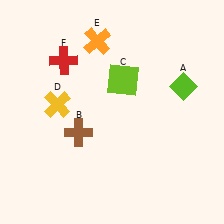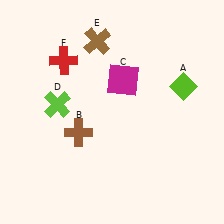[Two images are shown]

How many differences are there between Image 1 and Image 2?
There are 3 differences between the two images.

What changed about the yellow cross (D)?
In Image 1, D is yellow. In Image 2, it changed to lime.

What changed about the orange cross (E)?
In Image 1, E is orange. In Image 2, it changed to brown.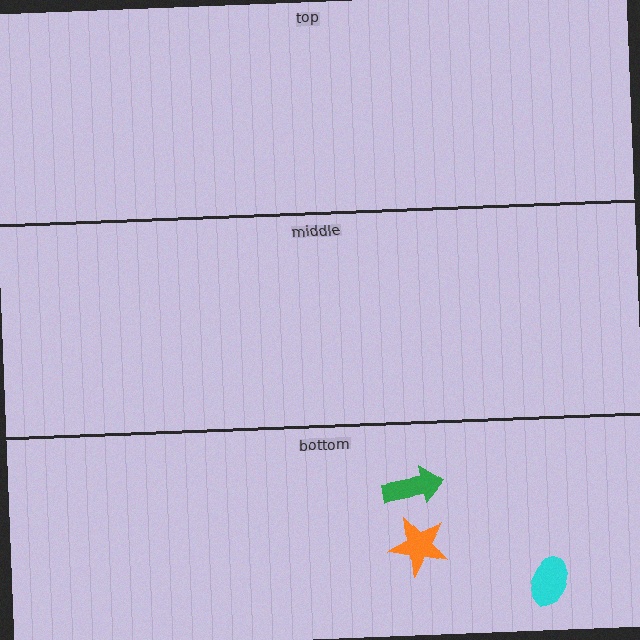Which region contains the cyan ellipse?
The bottom region.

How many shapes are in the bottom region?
3.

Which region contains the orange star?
The bottom region.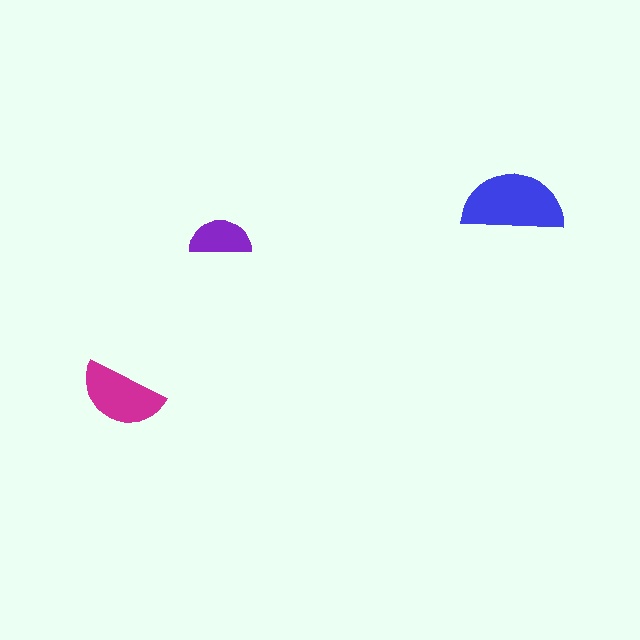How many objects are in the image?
There are 3 objects in the image.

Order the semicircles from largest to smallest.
the blue one, the magenta one, the purple one.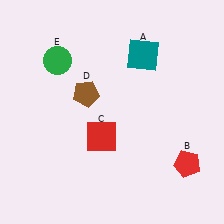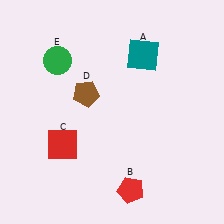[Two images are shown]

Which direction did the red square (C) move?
The red square (C) moved left.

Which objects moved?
The objects that moved are: the red pentagon (B), the red square (C).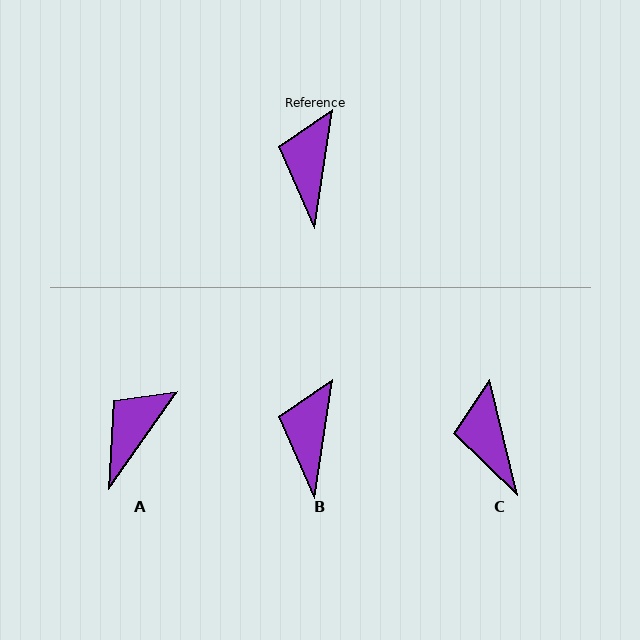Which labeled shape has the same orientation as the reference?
B.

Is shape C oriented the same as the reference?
No, it is off by about 23 degrees.